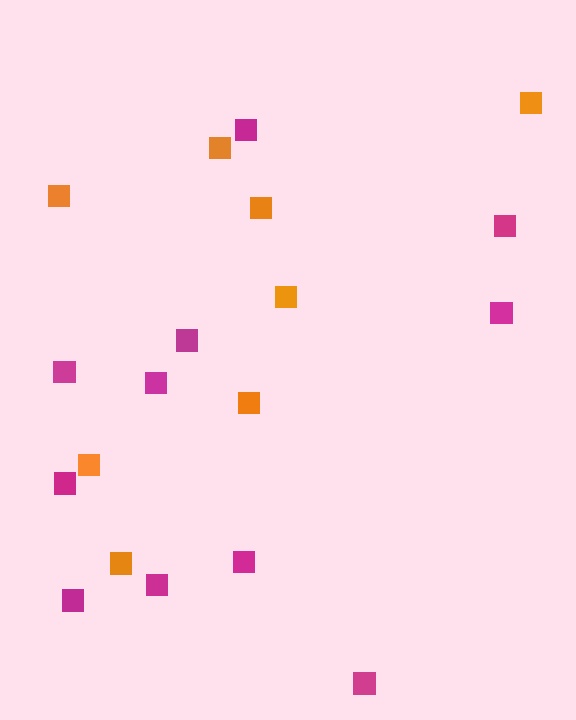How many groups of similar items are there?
There are 2 groups: one group of magenta squares (11) and one group of orange squares (8).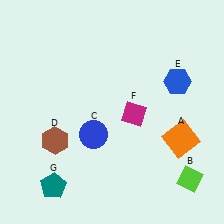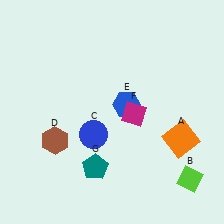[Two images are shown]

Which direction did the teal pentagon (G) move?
The teal pentagon (G) moved right.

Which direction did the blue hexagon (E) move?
The blue hexagon (E) moved left.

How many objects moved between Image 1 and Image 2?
2 objects moved between the two images.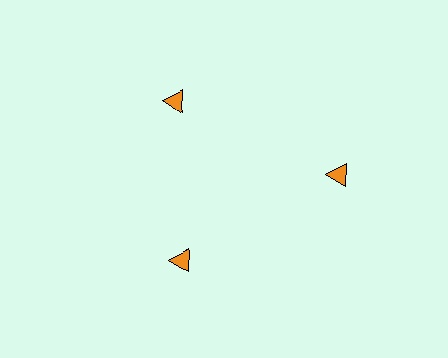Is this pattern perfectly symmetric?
No. The 3 orange triangles are arranged in a ring, but one element near the 3 o'clock position is pushed outward from the center, breaking the 3-fold rotational symmetry.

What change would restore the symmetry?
The symmetry would be restored by moving it inward, back onto the ring so that all 3 triangles sit at equal angles and equal distance from the center.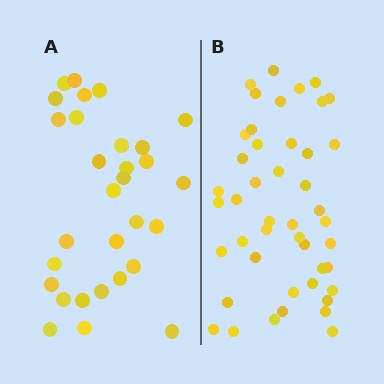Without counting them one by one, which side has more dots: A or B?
Region B (the right region) has more dots.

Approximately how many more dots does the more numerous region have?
Region B has approximately 15 more dots than region A.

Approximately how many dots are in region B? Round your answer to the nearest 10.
About 40 dots. (The exact count is 45, which rounds to 40.)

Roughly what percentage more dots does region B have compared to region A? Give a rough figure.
About 50% more.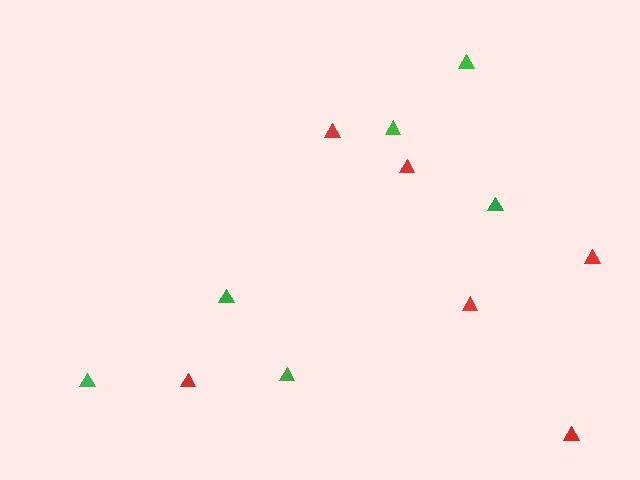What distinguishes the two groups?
There are 2 groups: one group of red triangles (6) and one group of green triangles (6).